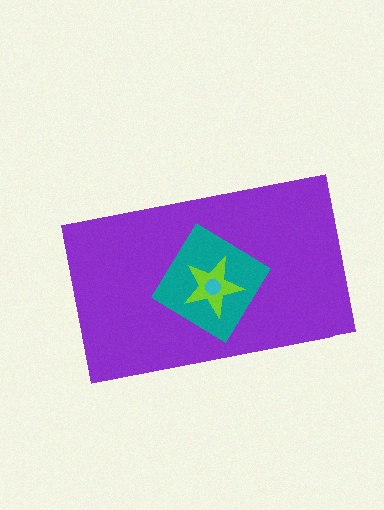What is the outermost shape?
The purple rectangle.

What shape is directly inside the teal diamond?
The lime star.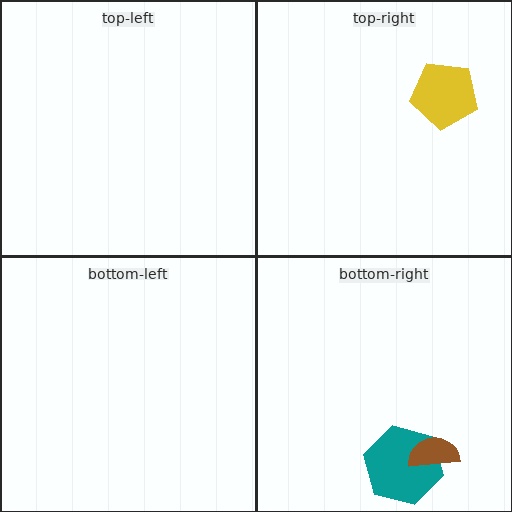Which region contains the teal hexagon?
The bottom-right region.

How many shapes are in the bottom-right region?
2.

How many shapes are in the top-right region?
1.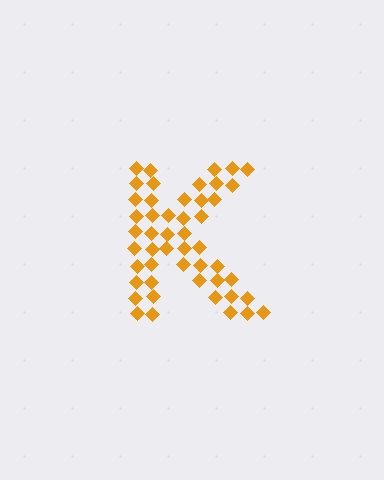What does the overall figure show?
The overall figure shows the letter K.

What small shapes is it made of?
It is made of small diamonds.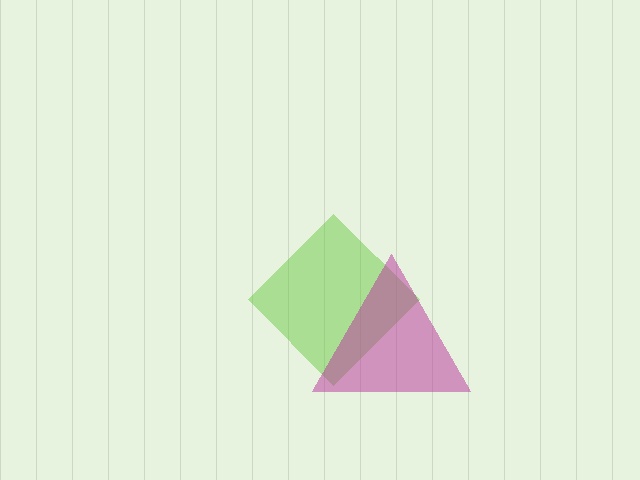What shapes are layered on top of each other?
The layered shapes are: a lime diamond, a magenta triangle.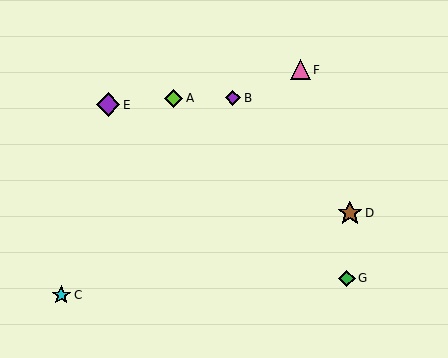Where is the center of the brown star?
The center of the brown star is at (350, 213).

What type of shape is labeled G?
Shape G is a green diamond.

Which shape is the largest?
The brown star (labeled D) is the largest.